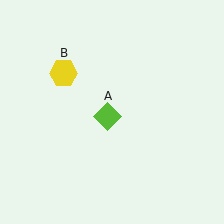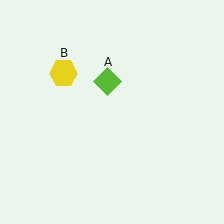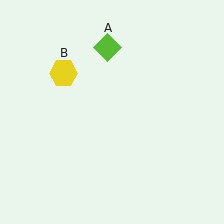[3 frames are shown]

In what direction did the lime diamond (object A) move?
The lime diamond (object A) moved up.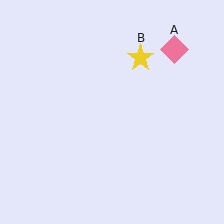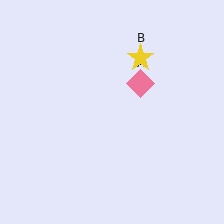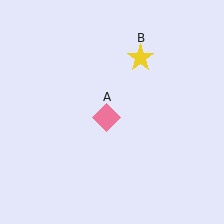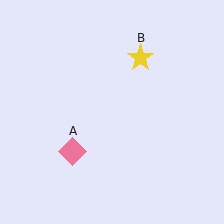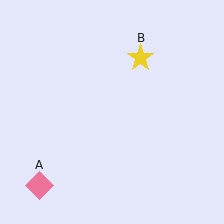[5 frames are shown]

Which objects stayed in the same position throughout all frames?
Yellow star (object B) remained stationary.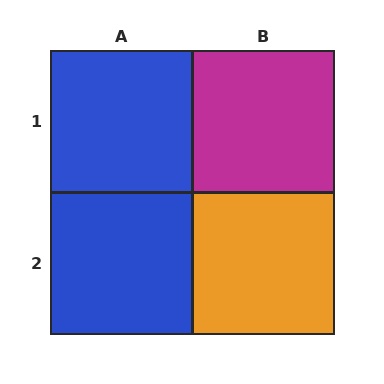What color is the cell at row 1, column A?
Blue.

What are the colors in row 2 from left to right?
Blue, orange.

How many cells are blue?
2 cells are blue.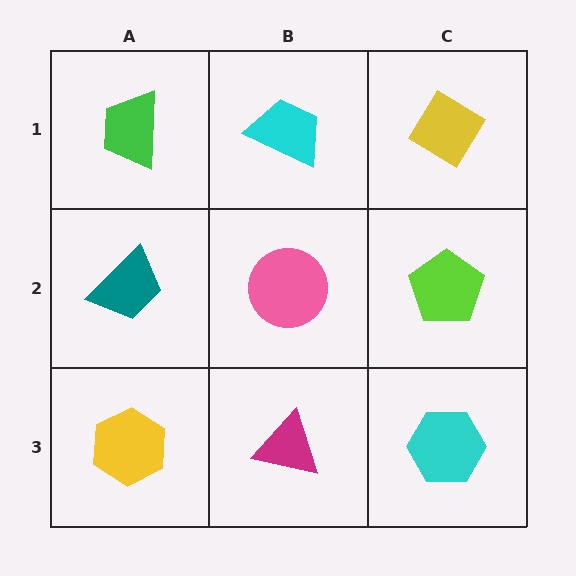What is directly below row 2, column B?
A magenta triangle.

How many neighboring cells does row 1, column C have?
2.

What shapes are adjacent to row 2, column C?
A yellow diamond (row 1, column C), a cyan hexagon (row 3, column C), a pink circle (row 2, column B).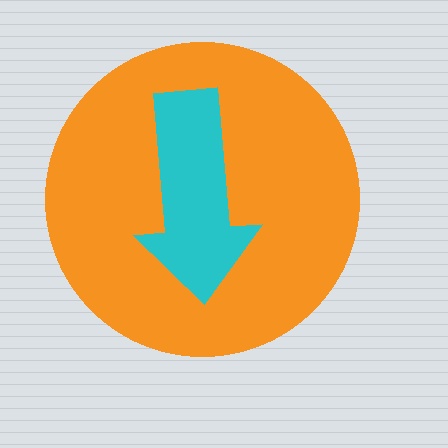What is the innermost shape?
The cyan arrow.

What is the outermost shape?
The orange circle.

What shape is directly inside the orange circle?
The cyan arrow.